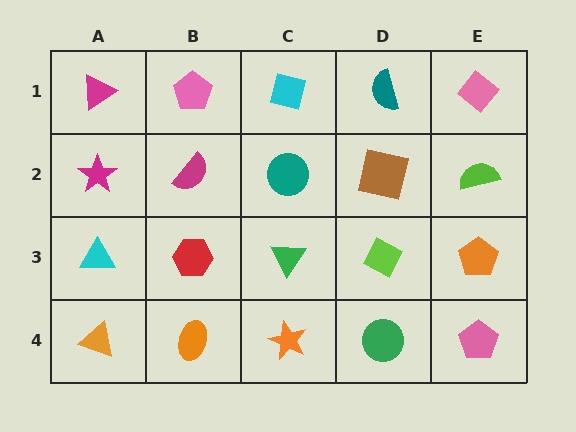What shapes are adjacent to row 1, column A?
A magenta star (row 2, column A), a pink pentagon (row 1, column B).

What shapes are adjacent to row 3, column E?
A lime semicircle (row 2, column E), a pink pentagon (row 4, column E), a lime diamond (row 3, column D).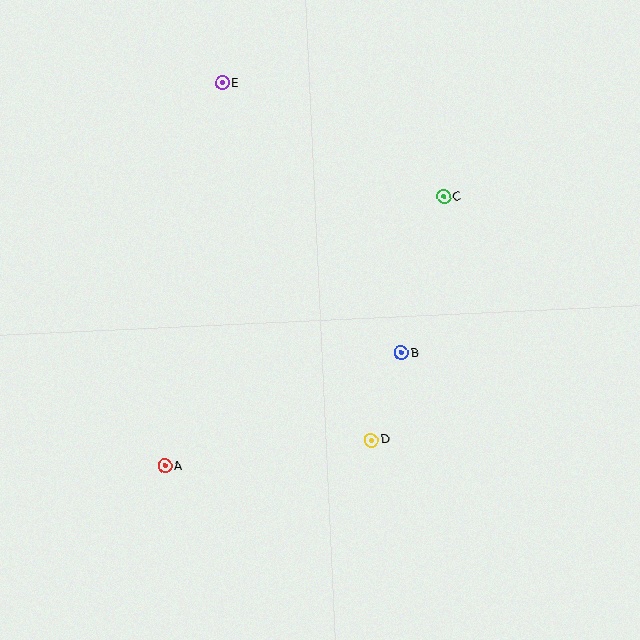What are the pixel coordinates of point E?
Point E is at (222, 83).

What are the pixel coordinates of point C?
Point C is at (444, 197).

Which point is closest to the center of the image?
Point B at (401, 353) is closest to the center.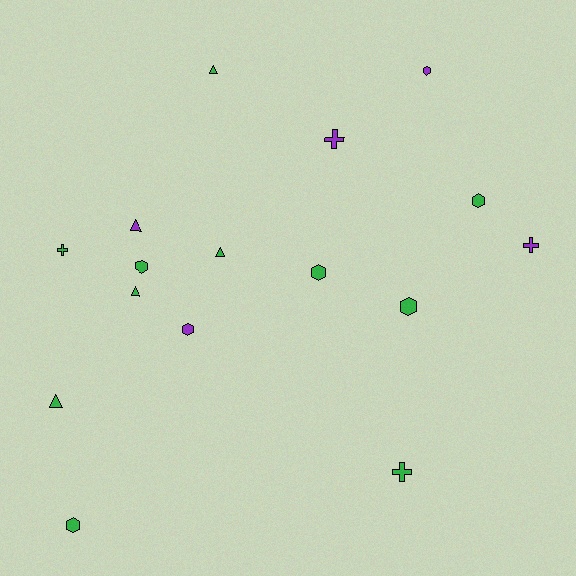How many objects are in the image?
There are 16 objects.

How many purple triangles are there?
There is 1 purple triangle.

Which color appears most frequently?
Green, with 11 objects.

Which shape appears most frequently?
Hexagon, with 7 objects.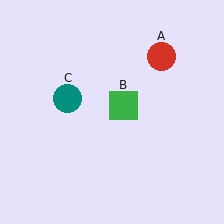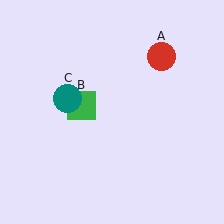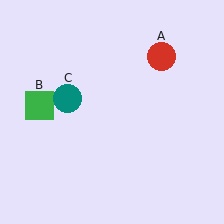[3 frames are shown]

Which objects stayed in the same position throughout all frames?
Red circle (object A) and teal circle (object C) remained stationary.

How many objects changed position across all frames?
1 object changed position: green square (object B).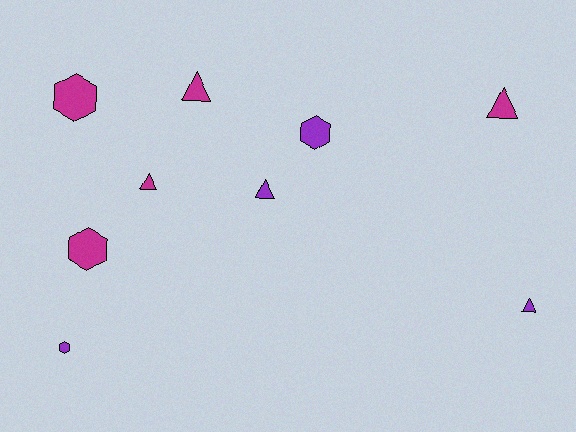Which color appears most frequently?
Magenta, with 5 objects.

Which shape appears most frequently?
Triangle, with 5 objects.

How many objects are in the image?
There are 9 objects.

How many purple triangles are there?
There are 2 purple triangles.